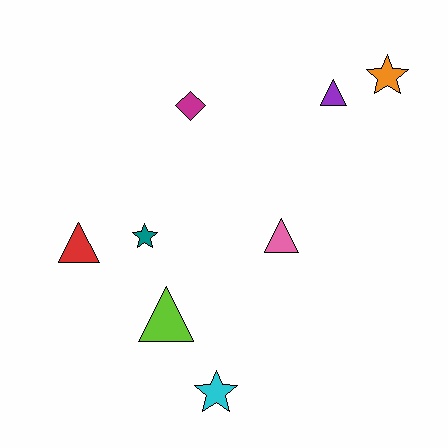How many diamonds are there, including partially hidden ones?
There is 1 diamond.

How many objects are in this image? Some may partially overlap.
There are 8 objects.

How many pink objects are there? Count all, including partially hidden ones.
There is 1 pink object.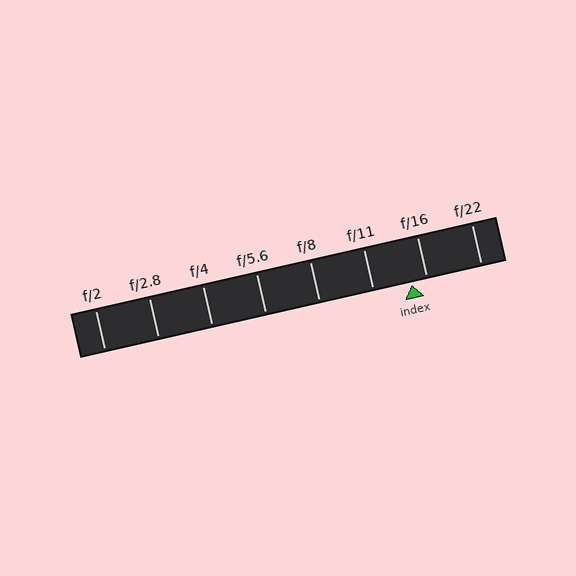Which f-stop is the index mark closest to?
The index mark is closest to f/16.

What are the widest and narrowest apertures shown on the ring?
The widest aperture shown is f/2 and the narrowest is f/22.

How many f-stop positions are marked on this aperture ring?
There are 8 f-stop positions marked.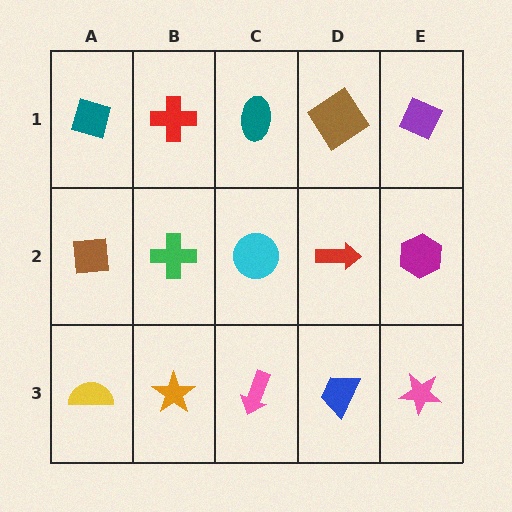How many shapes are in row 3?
5 shapes.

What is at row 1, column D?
A brown diamond.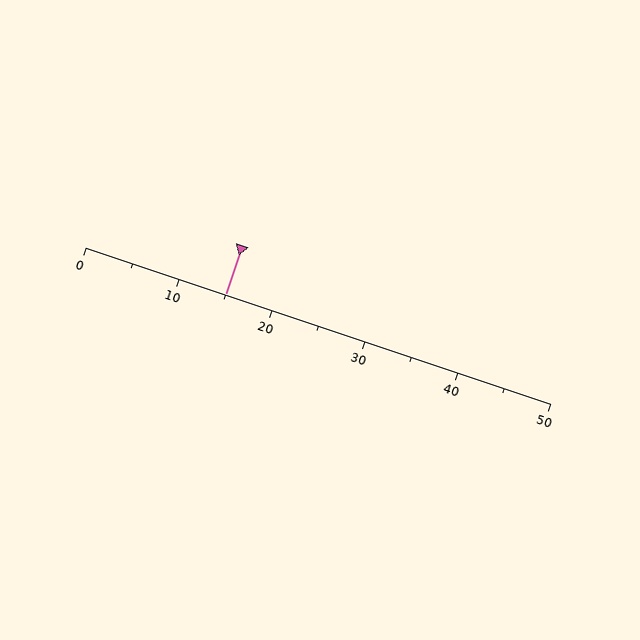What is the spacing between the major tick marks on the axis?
The major ticks are spaced 10 apart.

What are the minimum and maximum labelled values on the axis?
The axis runs from 0 to 50.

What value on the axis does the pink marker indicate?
The marker indicates approximately 15.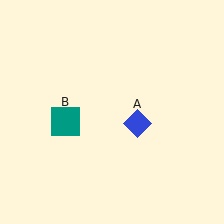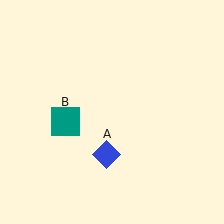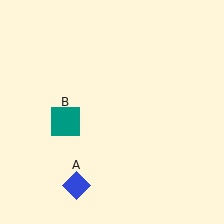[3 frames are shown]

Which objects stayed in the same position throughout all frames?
Teal square (object B) remained stationary.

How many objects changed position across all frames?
1 object changed position: blue diamond (object A).